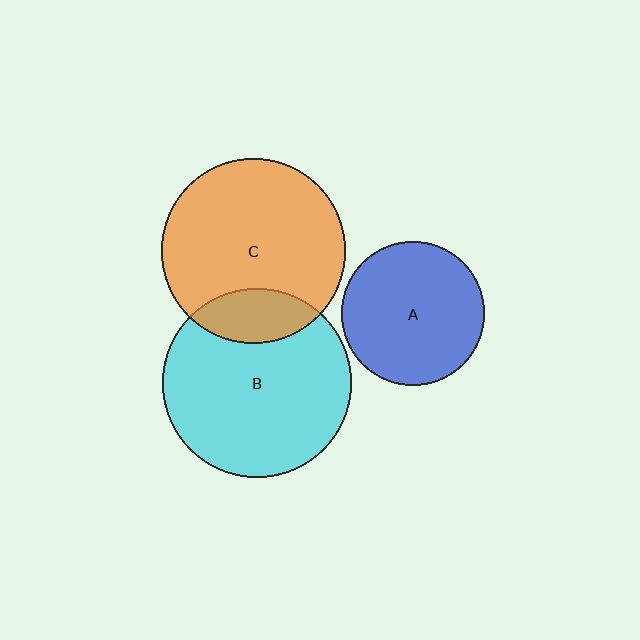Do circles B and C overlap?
Yes.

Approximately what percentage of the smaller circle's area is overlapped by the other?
Approximately 20%.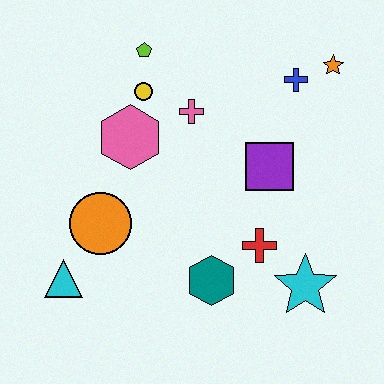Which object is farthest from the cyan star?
The lime pentagon is farthest from the cyan star.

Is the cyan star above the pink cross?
No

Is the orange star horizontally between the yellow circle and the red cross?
No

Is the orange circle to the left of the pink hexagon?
Yes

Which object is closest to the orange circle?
The cyan triangle is closest to the orange circle.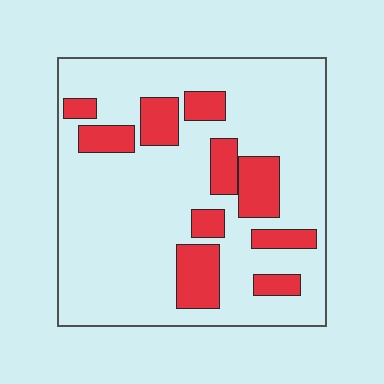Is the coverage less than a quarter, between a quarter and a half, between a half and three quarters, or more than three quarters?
Less than a quarter.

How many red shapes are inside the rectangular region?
10.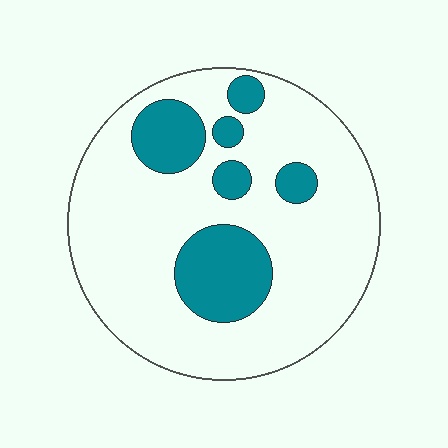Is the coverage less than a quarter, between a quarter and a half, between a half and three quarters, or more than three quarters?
Less than a quarter.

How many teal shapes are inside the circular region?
6.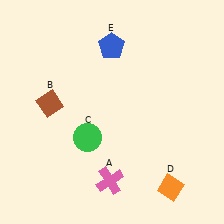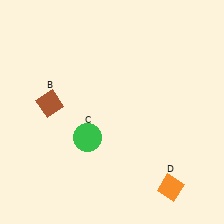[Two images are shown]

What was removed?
The pink cross (A), the blue pentagon (E) were removed in Image 2.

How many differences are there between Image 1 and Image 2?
There are 2 differences between the two images.